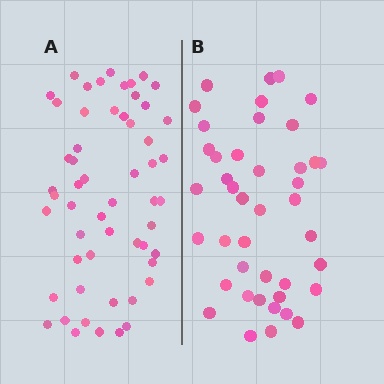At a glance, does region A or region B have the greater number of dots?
Region A (the left region) has more dots.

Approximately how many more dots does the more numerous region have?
Region A has approximately 15 more dots than region B.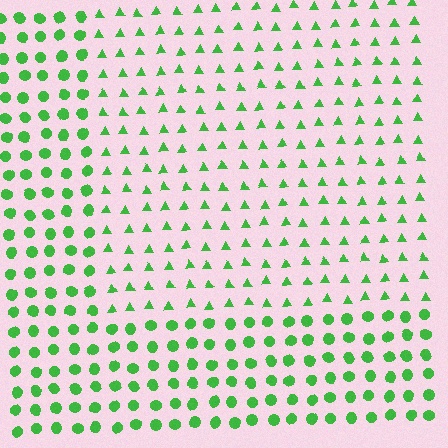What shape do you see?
I see a rectangle.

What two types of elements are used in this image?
The image uses triangles inside the rectangle region and circles outside it.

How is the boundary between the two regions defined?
The boundary is defined by a change in element shape: triangles inside vs. circles outside. All elements share the same color and spacing.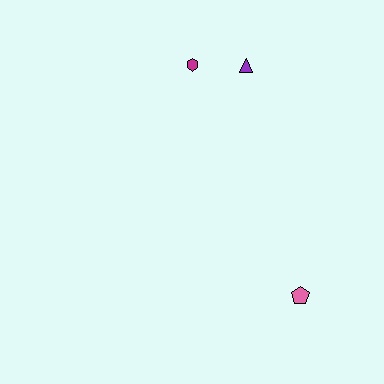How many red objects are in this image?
There are no red objects.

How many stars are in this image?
There are no stars.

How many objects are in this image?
There are 3 objects.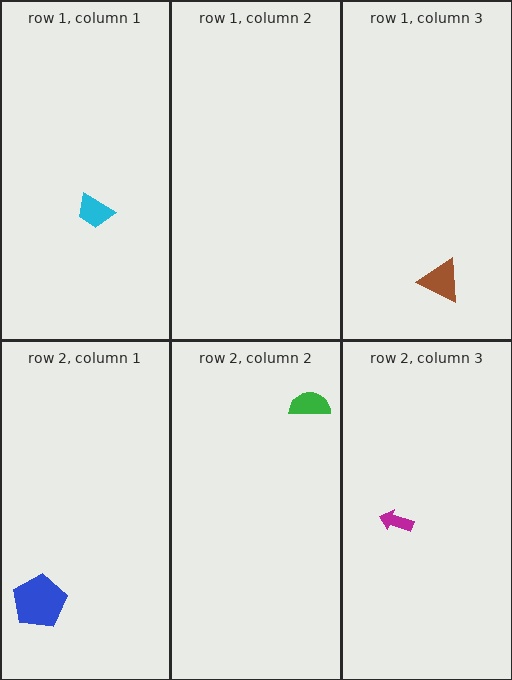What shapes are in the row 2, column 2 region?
The green semicircle.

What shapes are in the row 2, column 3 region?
The magenta arrow.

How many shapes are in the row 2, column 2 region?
1.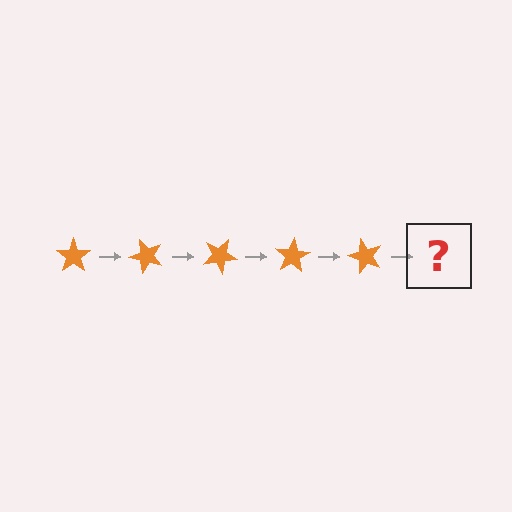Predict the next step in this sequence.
The next step is an orange star rotated 250 degrees.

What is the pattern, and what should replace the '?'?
The pattern is that the star rotates 50 degrees each step. The '?' should be an orange star rotated 250 degrees.